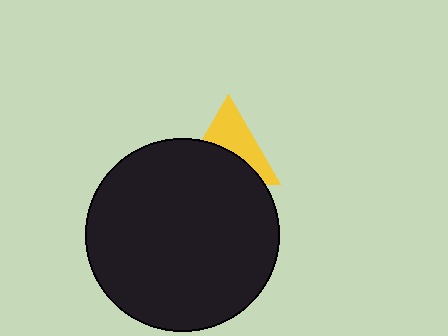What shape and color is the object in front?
The object in front is a black circle.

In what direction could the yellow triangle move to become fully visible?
The yellow triangle could move up. That would shift it out from behind the black circle entirely.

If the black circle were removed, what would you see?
You would see the complete yellow triangle.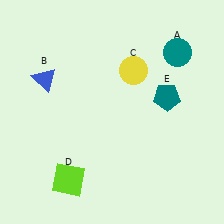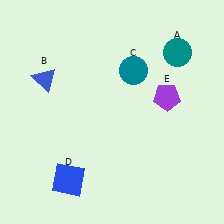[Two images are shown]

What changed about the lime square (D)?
In Image 1, D is lime. In Image 2, it changed to blue.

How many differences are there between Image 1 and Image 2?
There are 3 differences between the two images.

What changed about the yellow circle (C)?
In Image 1, C is yellow. In Image 2, it changed to teal.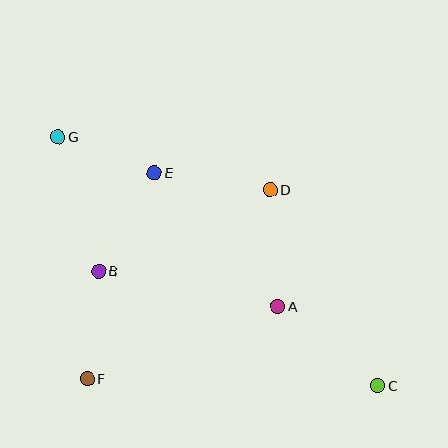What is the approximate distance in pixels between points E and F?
The distance between E and F is approximately 217 pixels.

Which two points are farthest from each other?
Points C and G are farthest from each other.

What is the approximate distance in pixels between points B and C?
The distance between B and C is approximately 302 pixels.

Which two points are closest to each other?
Points E and G are closest to each other.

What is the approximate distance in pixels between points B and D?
The distance between B and D is approximately 190 pixels.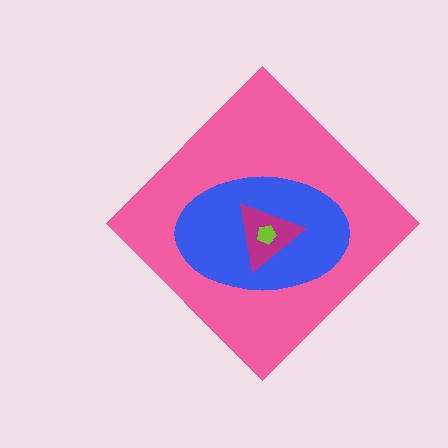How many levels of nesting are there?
4.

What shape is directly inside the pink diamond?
The blue ellipse.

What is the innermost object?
The lime pentagon.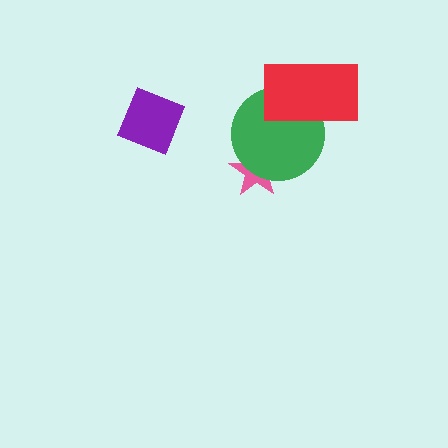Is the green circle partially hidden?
Yes, it is partially covered by another shape.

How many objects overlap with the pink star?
1 object overlaps with the pink star.